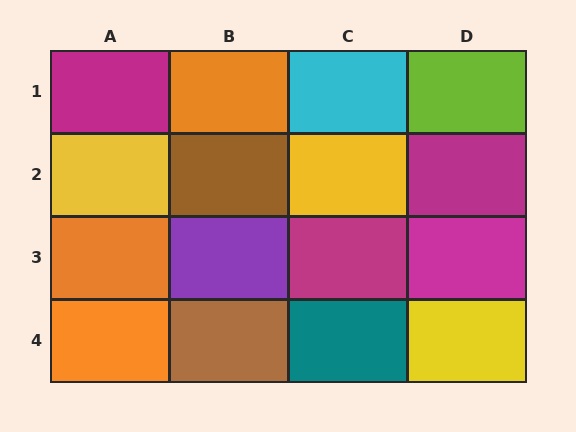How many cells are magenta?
4 cells are magenta.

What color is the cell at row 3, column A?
Orange.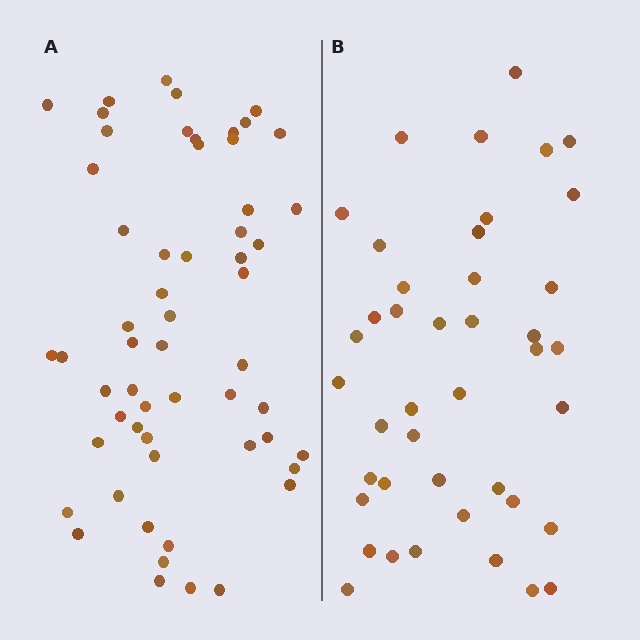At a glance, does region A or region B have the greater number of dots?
Region A (the left region) has more dots.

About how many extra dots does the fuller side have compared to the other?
Region A has approximately 15 more dots than region B.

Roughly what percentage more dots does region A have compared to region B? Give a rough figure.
About 35% more.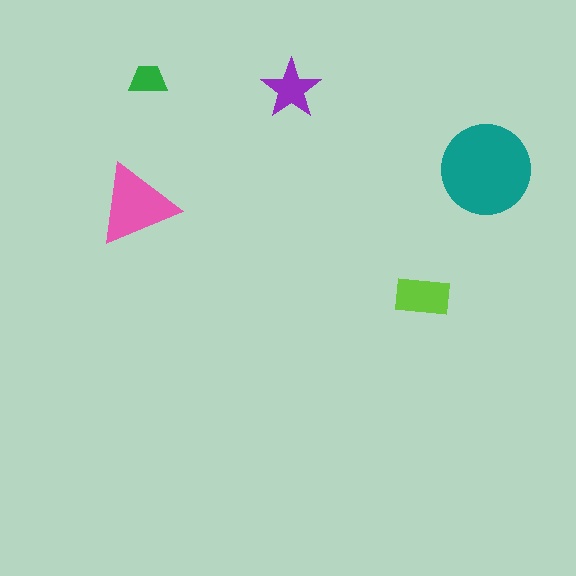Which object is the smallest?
The green trapezoid.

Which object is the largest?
The teal circle.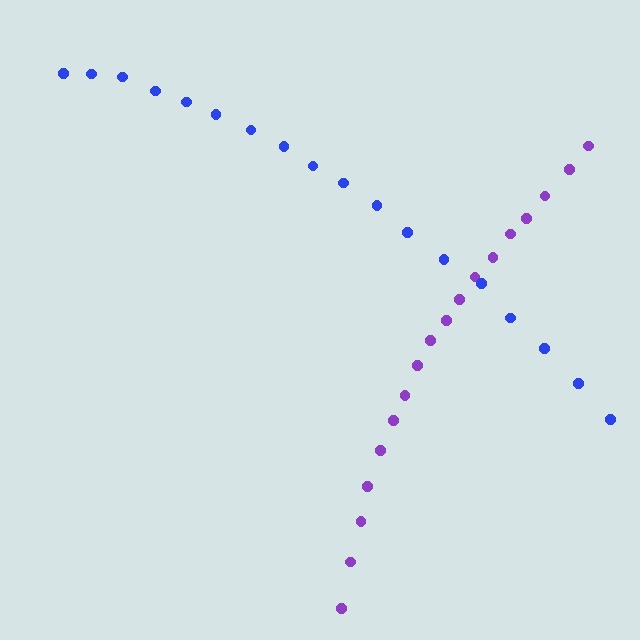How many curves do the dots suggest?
There are 2 distinct paths.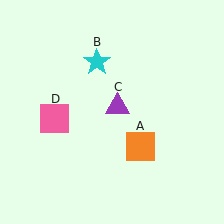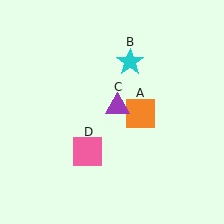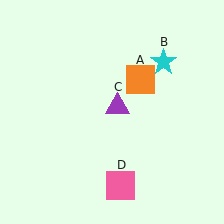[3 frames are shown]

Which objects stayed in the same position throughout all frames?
Purple triangle (object C) remained stationary.